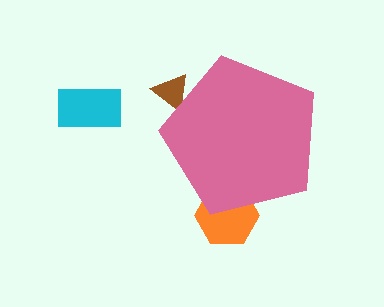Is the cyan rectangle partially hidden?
No, the cyan rectangle is fully visible.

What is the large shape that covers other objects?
A pink pentagon.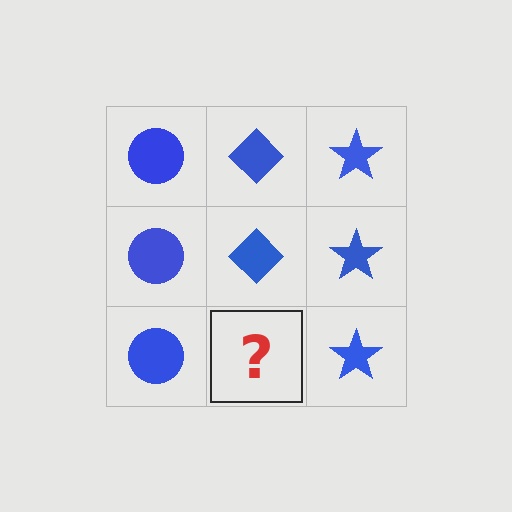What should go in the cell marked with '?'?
The missing cell should contain a blue diamond.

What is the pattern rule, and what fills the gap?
The rule is that each column has a consistent shape. The gap should be filled with a blue diamond.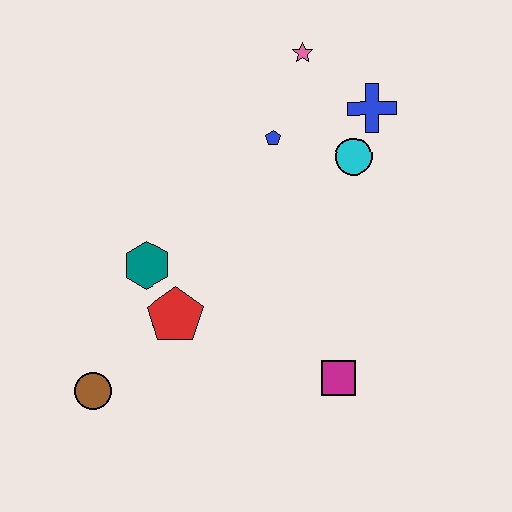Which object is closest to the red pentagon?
The teal hexagon is closest to the red pentagon.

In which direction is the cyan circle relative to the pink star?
The cyan circle is below the pink star.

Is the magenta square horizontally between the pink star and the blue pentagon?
No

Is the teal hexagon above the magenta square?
Yes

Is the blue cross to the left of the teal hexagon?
No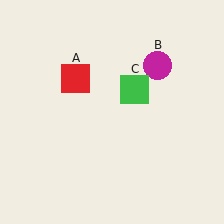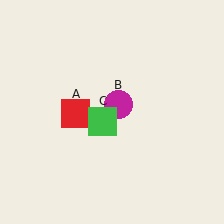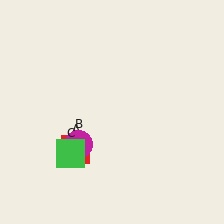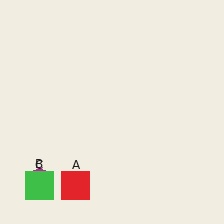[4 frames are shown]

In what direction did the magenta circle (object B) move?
The magenta circle (object B) moved down and to the left.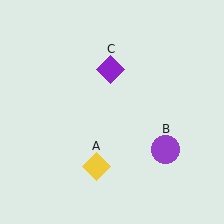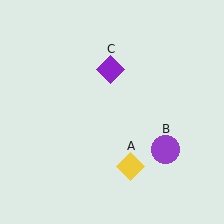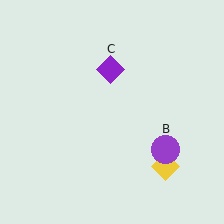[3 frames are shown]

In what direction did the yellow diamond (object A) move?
The yellow diamond (object A) moved right.